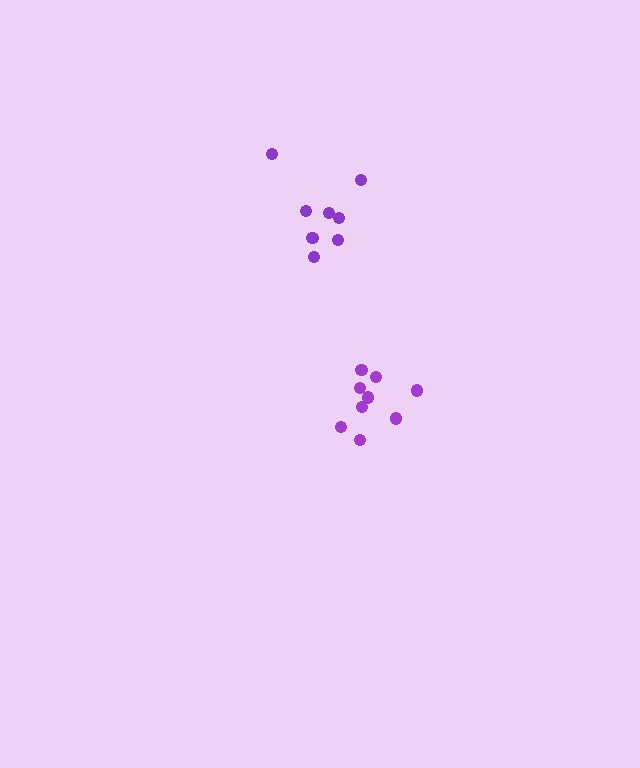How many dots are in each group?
Group 1: 9 dots, Group 2: 8 dots (17 total).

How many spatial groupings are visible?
There are 2 spatial groupings.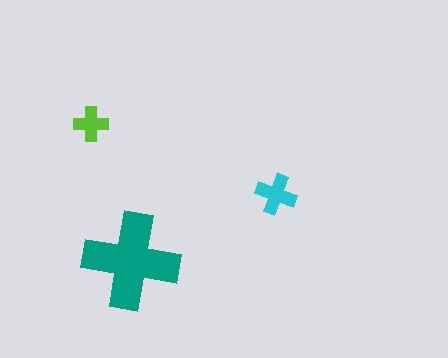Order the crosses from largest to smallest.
the teal one, the cyan one, the lime one.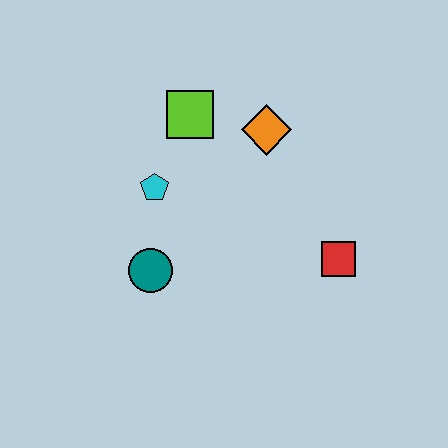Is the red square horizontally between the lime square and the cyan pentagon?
No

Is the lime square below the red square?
No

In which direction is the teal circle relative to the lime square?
The teal circle is below the lime square.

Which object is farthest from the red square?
The lime square is farthest from the red square.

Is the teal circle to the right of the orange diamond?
No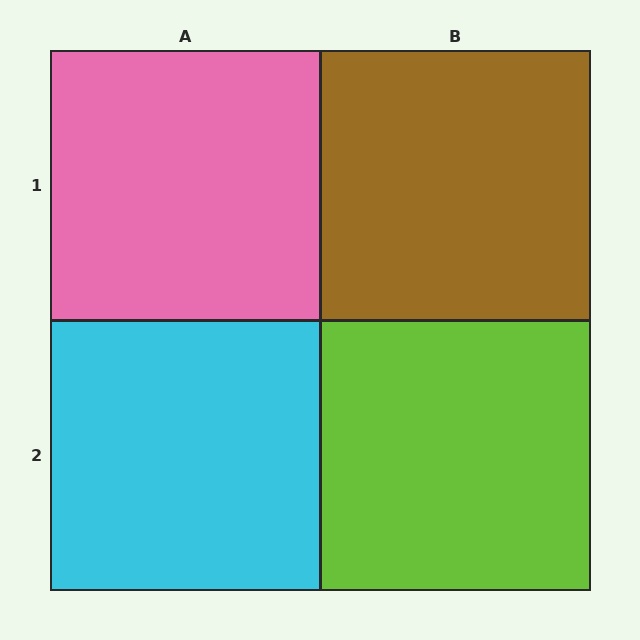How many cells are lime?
1 cell is lime.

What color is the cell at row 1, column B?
Brown.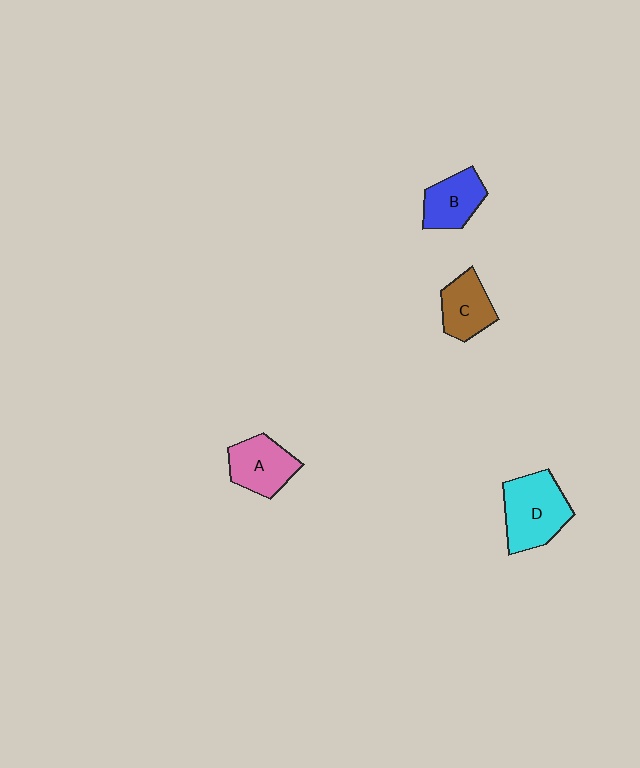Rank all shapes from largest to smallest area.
From largest to smallest: D (cyan), A (pink), B (blue), C (brown).